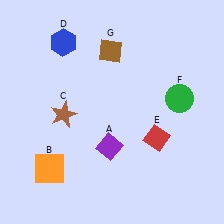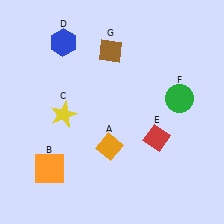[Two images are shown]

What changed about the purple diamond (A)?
In Image 1, A is purple. In Image 2, it changed to orange.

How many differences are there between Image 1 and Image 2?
There are 2 differences between the two images.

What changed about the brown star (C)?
In Image 1, C is brown. In Image 2, it changed to yellow.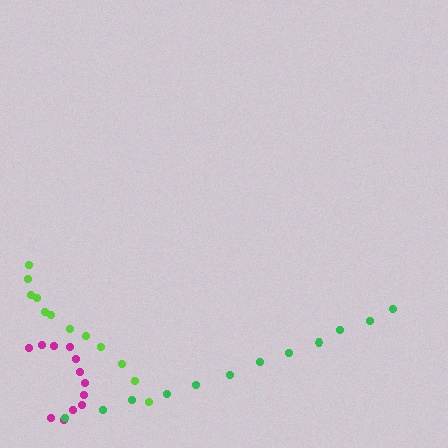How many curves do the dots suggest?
There are 3 distinct paths.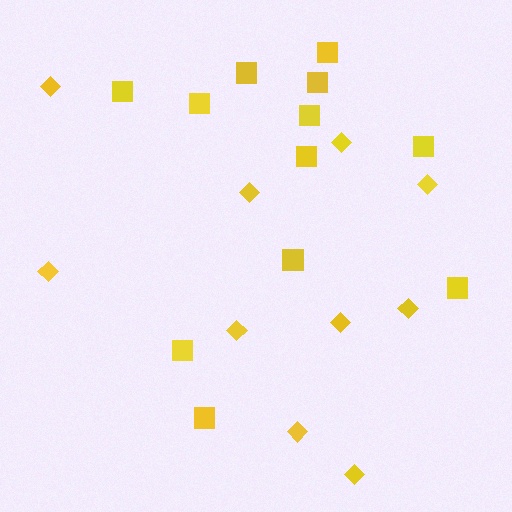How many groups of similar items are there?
There are 2 groups: one group of squares (12) and one group of diamonds (10).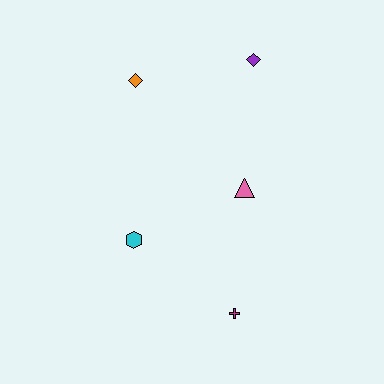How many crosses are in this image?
There is 1 cross.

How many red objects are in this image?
There are no red objects.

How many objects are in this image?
There are 5 objects.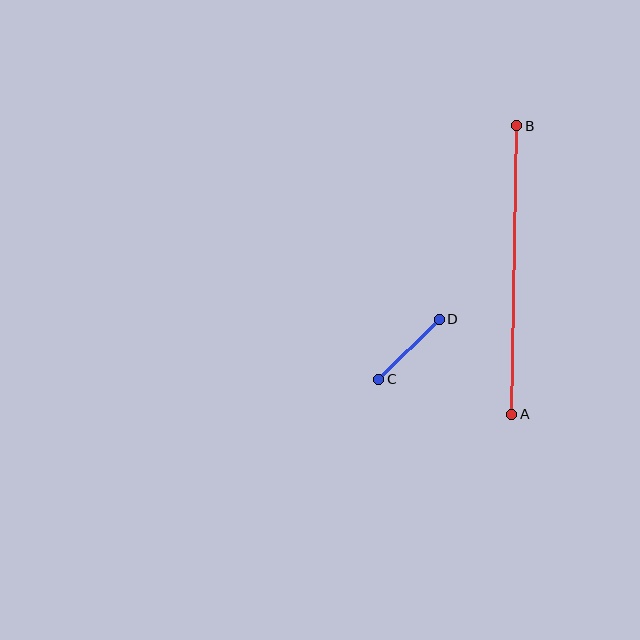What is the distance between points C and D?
The distance is approximately 85 pixels.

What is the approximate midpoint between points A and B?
The midpoint is at approximately (514, 270) pixels.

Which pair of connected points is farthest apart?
Points A and B are farthest apart.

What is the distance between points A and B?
The distance is approximately 289 pixels.